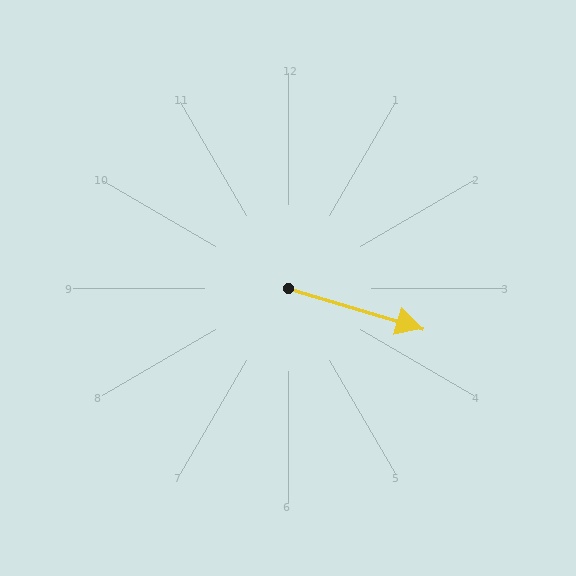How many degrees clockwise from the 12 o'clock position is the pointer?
Approximately 107 degrees.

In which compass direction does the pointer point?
East.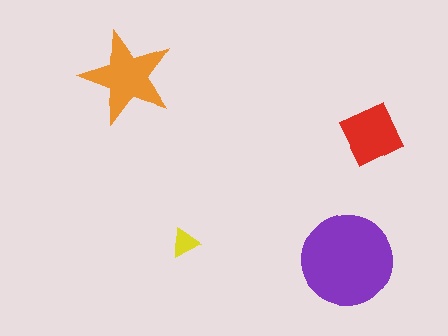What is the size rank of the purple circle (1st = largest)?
1st.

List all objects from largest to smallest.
The purple circle, the orange star, the red diamond, the yellow triangle.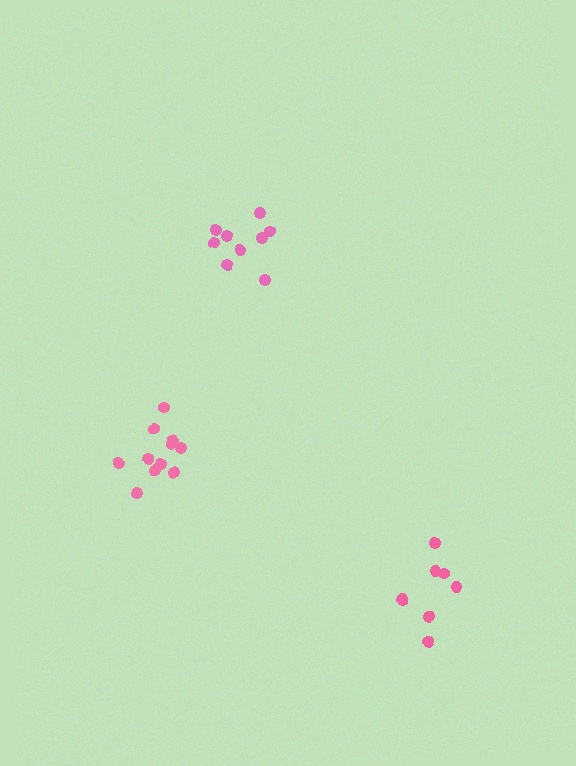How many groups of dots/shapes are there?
There are 3 groups.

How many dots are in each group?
Group 1: 8 dots, Group 2: 9 dots, Group 3: 11 dots (28 total).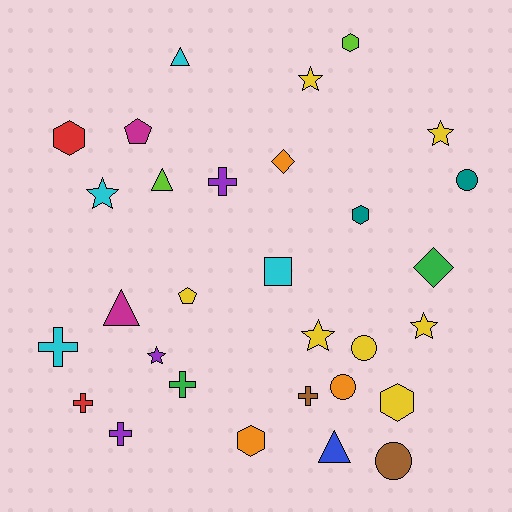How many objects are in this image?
There are 30 objects.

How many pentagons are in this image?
There are 2 pentagons.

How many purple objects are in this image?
There are 3 purple objects.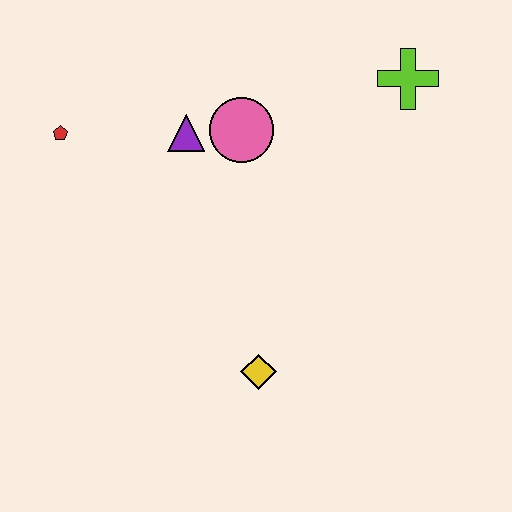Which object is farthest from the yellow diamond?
The lime cross is farthest from the yellow diamond.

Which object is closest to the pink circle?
The purple triangle is closest to the pink circle.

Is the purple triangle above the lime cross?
No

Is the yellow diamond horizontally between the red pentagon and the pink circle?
No